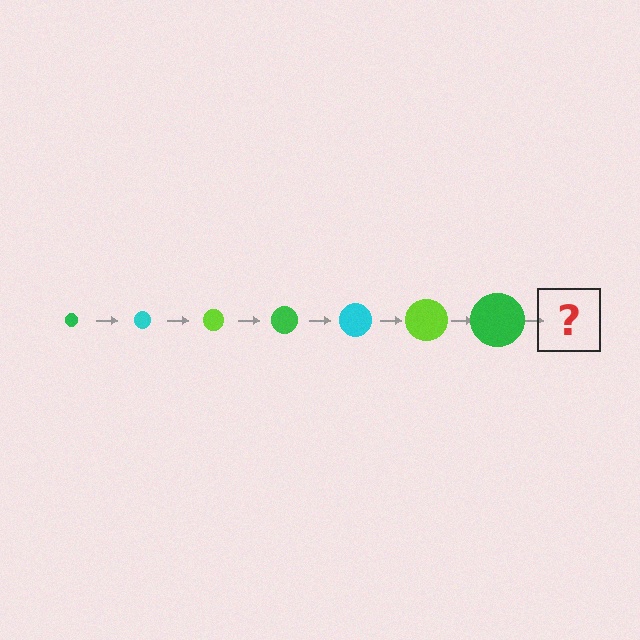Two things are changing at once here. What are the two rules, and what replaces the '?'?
The two rules are that the circle grows larger each step and the color cycles through green, cyan, and lime. The '?' should be a cyan circle, larger than the previous one.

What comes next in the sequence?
The next element should be a cyan circle, larger than the previous one.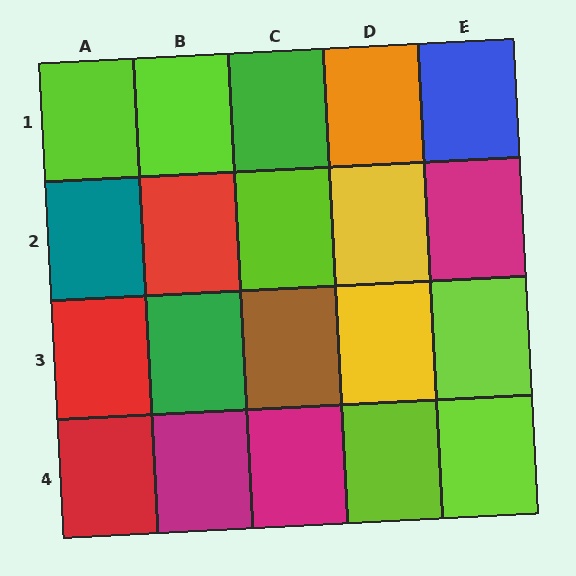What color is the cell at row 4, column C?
Magenta.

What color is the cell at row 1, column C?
Green.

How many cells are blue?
1 cell is blue.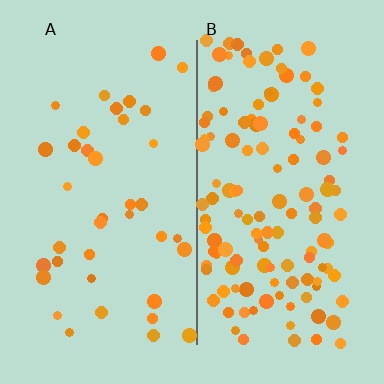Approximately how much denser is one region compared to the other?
Approximately 3.2× — region B over region A.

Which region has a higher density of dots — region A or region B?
B (the right).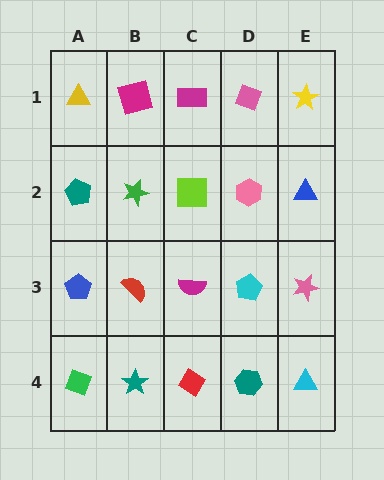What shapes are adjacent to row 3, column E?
A blue triangle (row 2, column E), a cyan triangle (row 4, column E), a cyan pentagon (row 3, column D).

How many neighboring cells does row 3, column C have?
4.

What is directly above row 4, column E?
A pink star.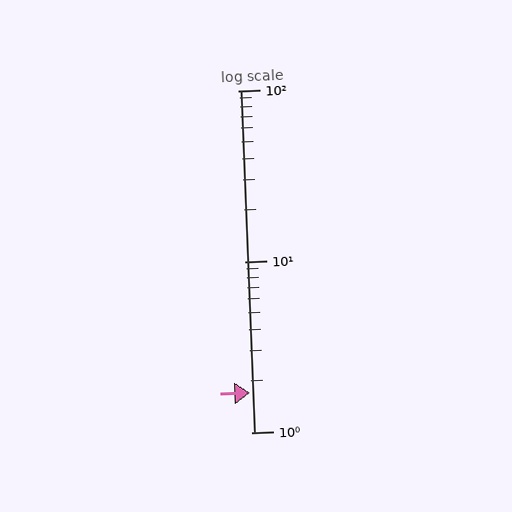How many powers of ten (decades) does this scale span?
The scale spans 2 decades, from 1 to 100.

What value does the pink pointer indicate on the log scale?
The pointer indicates approximately 1.7.